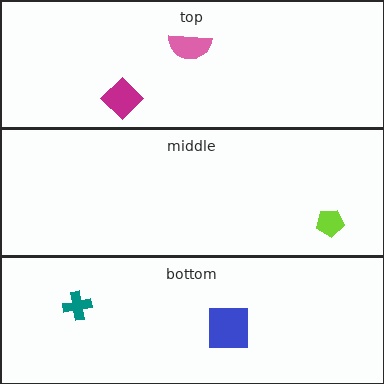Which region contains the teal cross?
The bottom region.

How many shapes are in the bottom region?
2.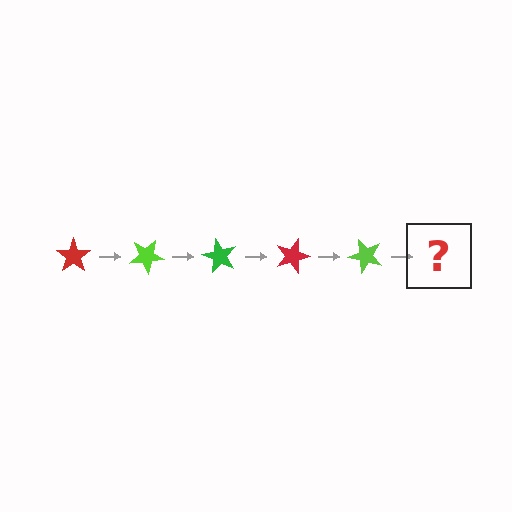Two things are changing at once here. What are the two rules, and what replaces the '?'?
The two rules are that it rotates 30 degrees each step and the color cycles through red, lime, and green. The '?' should be a green star, rotated 150 degrees from the start.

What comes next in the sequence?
The next element should be a green star, rotated 150 degrees from the start.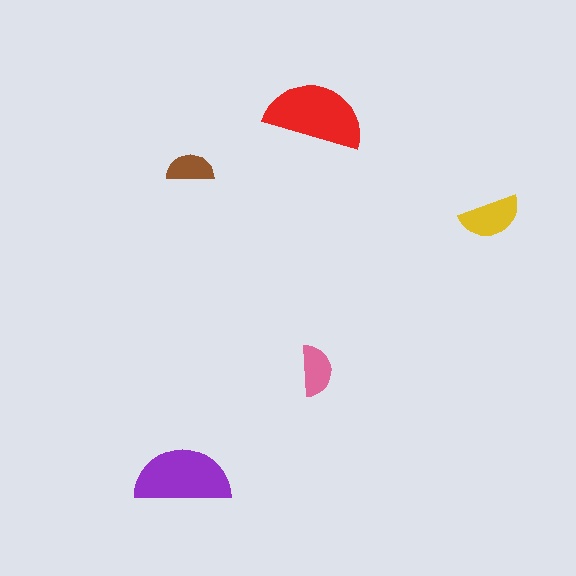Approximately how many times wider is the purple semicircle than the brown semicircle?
About 2 times wider.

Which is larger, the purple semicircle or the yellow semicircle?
The purple one.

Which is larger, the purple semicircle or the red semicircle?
The red one.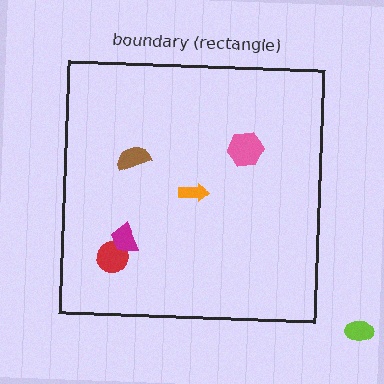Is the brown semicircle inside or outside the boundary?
Inside.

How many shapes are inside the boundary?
5 inside, 1 outside.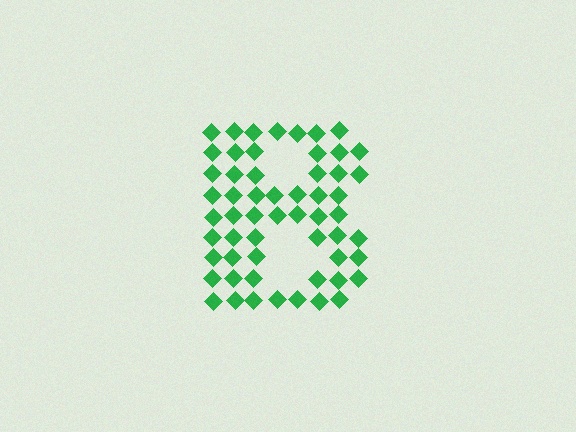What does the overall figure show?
The overall figure shows the letter B.